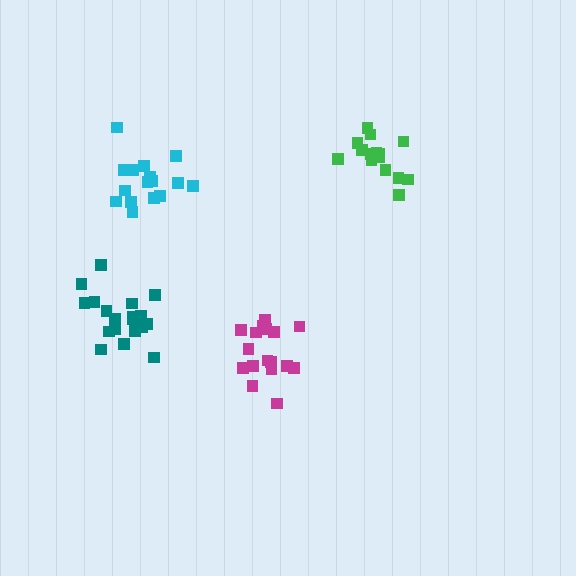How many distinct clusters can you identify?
There are 4 distinct clusters.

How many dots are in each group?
Group 1: 17 dots, Group 2: 15 dots, Group 3: 20 dots, Group 4: 17 dots (69 total).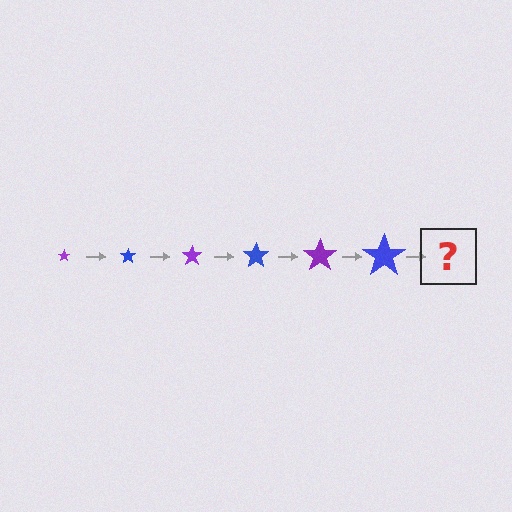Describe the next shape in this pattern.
It should be a purple star, larger than the previous one.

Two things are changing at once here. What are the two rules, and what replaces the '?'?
The two rules are that the star grows larger each step and the color cycles through purple and blue. The '?' should be a purple star, larger than the previous one.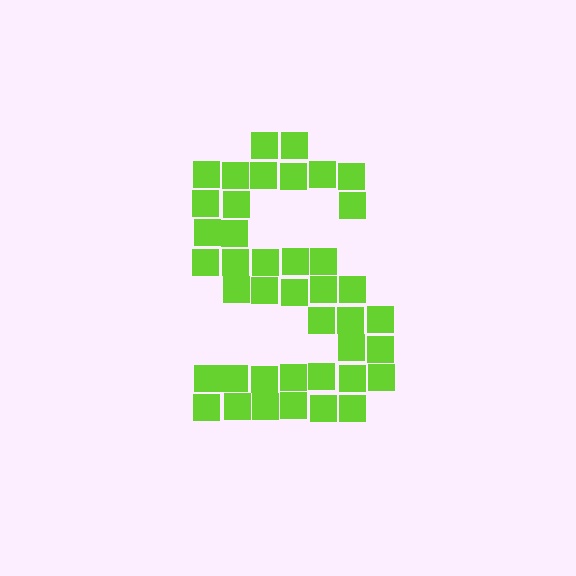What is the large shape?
The large shape is the letter S.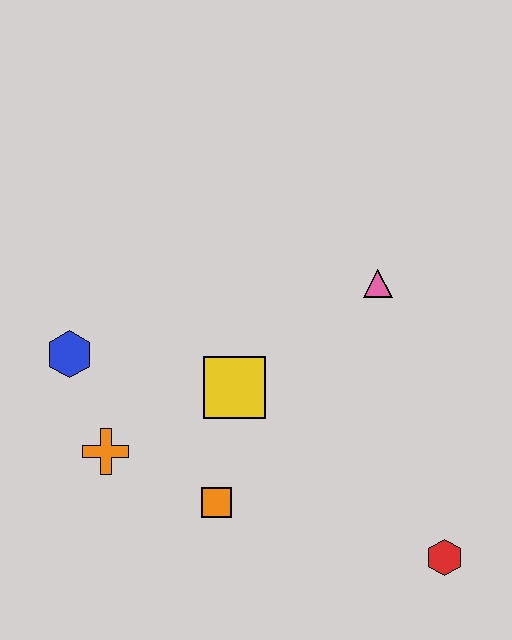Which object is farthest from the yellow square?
The red hexagon is farthest from the yellow square.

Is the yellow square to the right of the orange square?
Yes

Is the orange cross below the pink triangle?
Yes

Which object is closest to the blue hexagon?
The orange cross is closest to the blue hexagon.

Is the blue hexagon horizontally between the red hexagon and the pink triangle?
No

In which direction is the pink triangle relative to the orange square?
The pink triangle is above the orange square.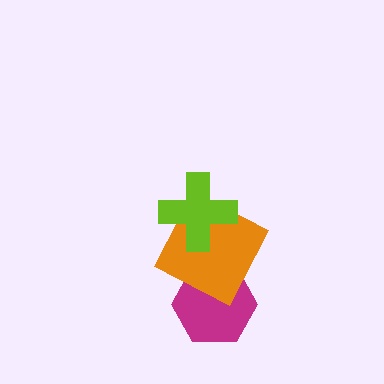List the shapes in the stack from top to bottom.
From top to bottom: the lime cross, the orange square, the magenta hexagon.